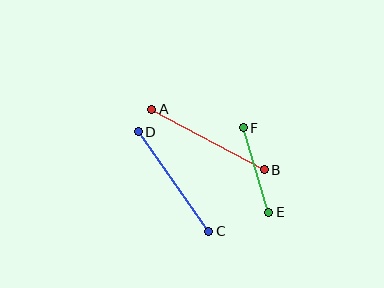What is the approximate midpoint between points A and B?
The midpoint is at approximately (208, 140) pixels.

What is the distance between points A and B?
The distance is approximately 127 pixels.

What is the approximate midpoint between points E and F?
The midpoint is at approximately (256, 170) pixels.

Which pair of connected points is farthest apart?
Points A and B are farthest apart.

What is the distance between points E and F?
The distance is approximately 89 pixels.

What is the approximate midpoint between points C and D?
The midpoint is at approximately (173, 182) pixels.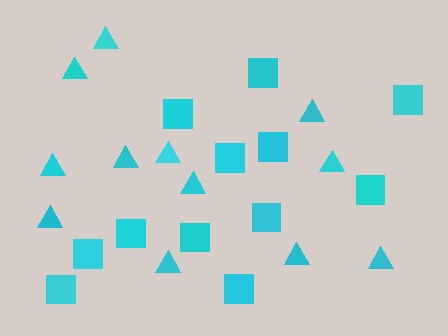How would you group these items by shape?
There are 2 groups: one group of squares (12) and one group of triangles (12).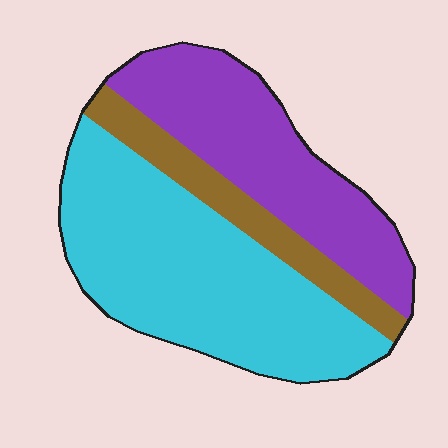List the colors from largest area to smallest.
From largest to smallest: cyan, purple, brown.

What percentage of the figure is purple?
Purple covers around 35% of the figure.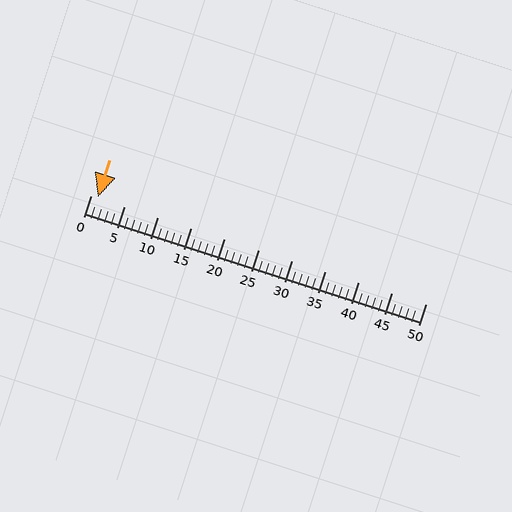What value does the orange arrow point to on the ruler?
The orange arrow points to approximately 1.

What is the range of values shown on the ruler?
The ruler shows values from 0 to 50.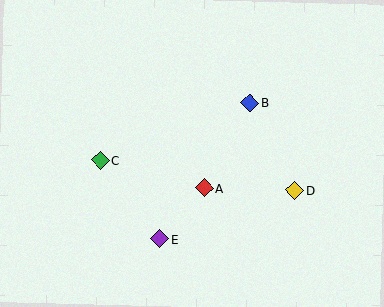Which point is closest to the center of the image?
Point A at (204, 188) is closest to the center.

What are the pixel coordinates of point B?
Point B is at (250, 103).